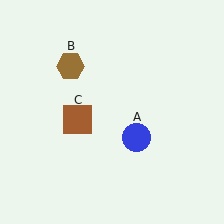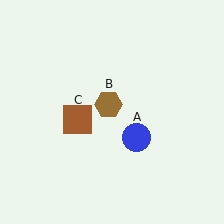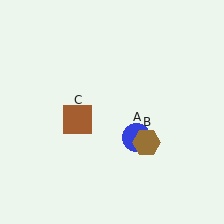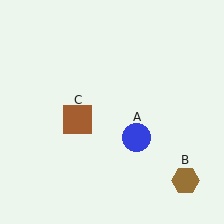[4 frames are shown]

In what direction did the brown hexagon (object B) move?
The brown hexagon (object B) moved down and to the right.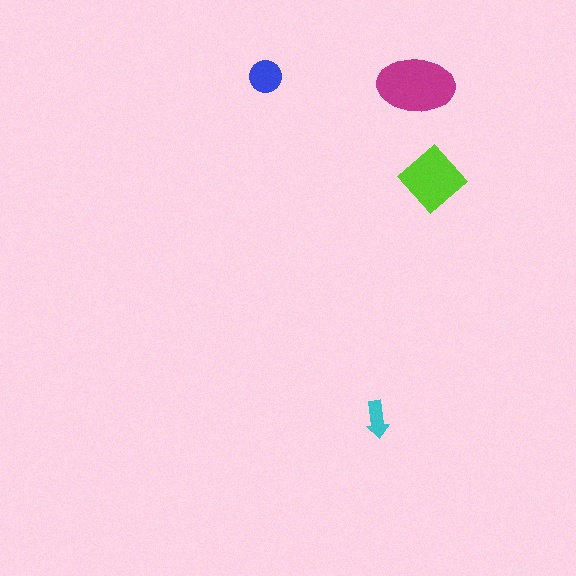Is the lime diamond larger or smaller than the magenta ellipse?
Smaller.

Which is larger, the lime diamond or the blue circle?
The lime diamond.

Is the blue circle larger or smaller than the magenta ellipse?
Smaller.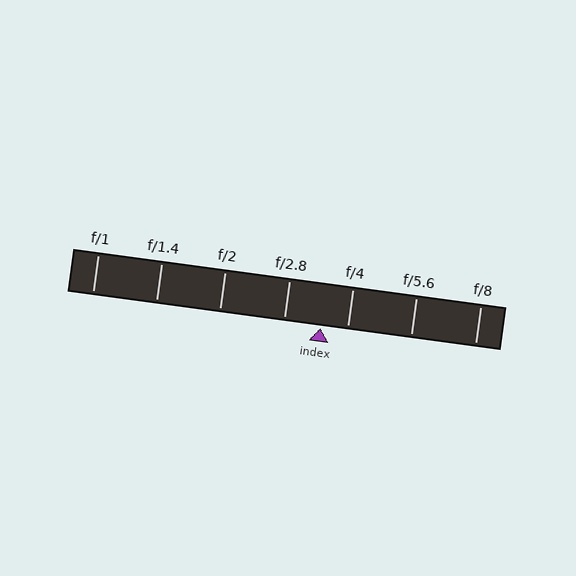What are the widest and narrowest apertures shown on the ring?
The widest aperture shown is f/1 and the narrowest is f/8.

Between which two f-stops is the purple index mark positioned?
The index mark is between f/2.8 and f/4.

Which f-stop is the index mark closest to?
The index mark is closest to f/4.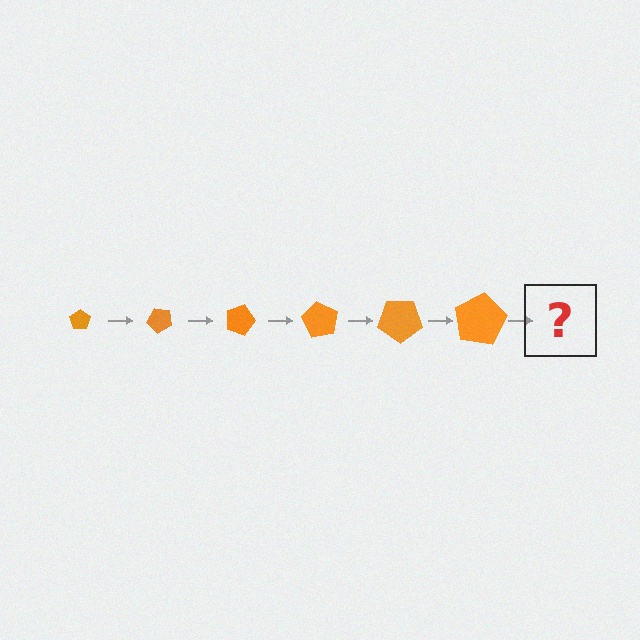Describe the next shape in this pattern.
It should be a pentagon, larger than the previous one and rotated 270 degrees from the start.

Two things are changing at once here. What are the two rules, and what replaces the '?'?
The two rules are that the pentagon grows larger each step and it rotates 45 degrees each step. The '?' should be a pentagon, larger than the previous one and rotated 270 degrees from the start.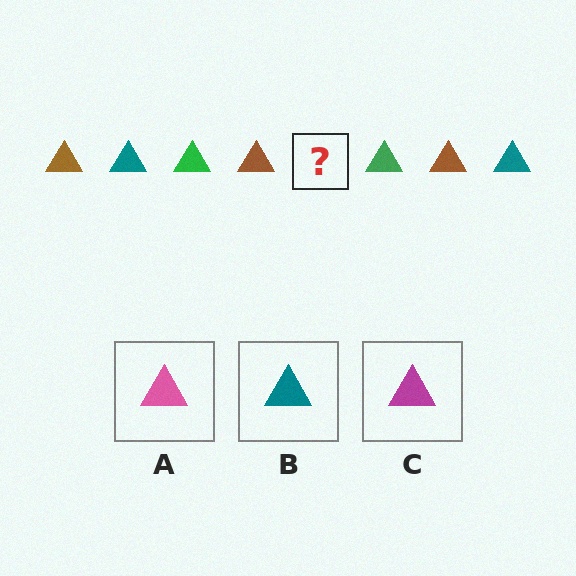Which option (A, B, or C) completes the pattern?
B.